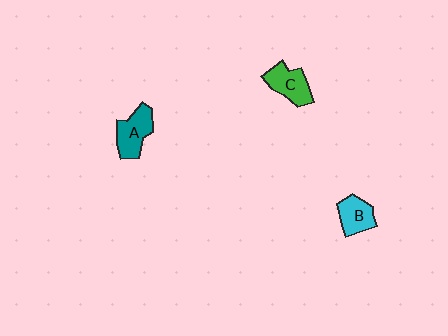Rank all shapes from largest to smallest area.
From largest to smallest: A (teal), C (green), B (cyan).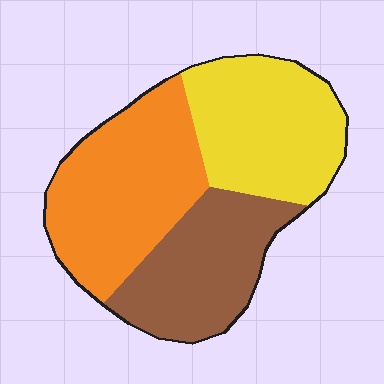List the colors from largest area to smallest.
From largest to smallest: orange, yellow, brown.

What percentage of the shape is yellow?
Yellow takes up about one third (1/3) of the shape.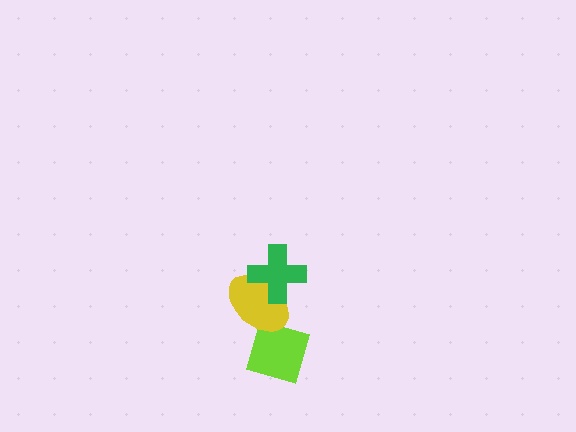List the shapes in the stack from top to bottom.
From top to bottom: the green cross, the yellow ellipse, the lime diamond.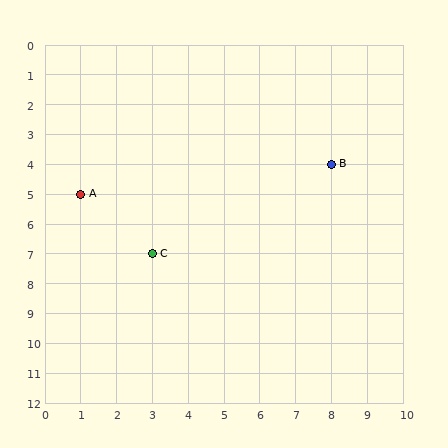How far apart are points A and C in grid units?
Points A and C are 2 columns and 2 rows apart (about 2.8 grid units diagonally).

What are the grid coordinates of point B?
Point B is at grid coordinates (8, 4).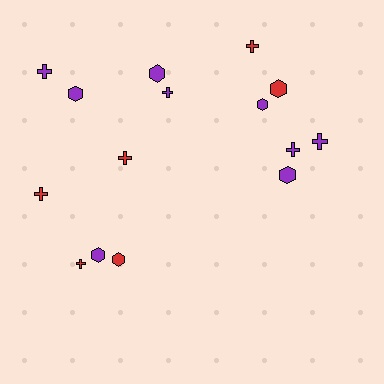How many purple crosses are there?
There are 4 purple crosses.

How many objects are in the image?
There are 15 objects.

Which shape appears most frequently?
Cross, with 8 objects.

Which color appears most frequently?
Purple, with 9 objects.